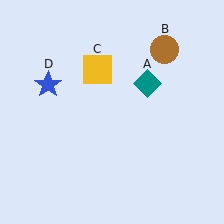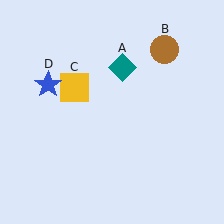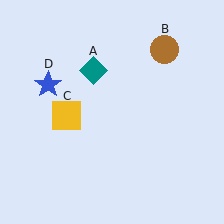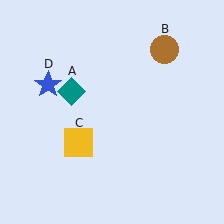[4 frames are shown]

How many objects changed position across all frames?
2 objects changed position: teal diamond (object A), yellow square (object C).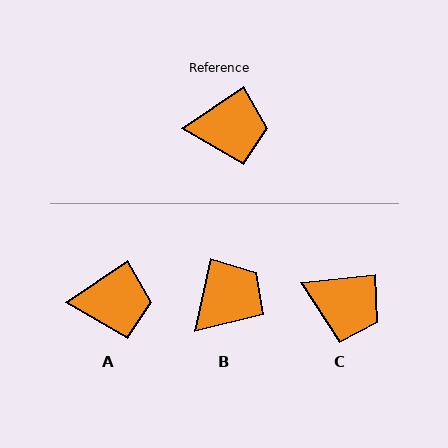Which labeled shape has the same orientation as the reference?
A.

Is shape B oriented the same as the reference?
No, it is off by about 43 degrees.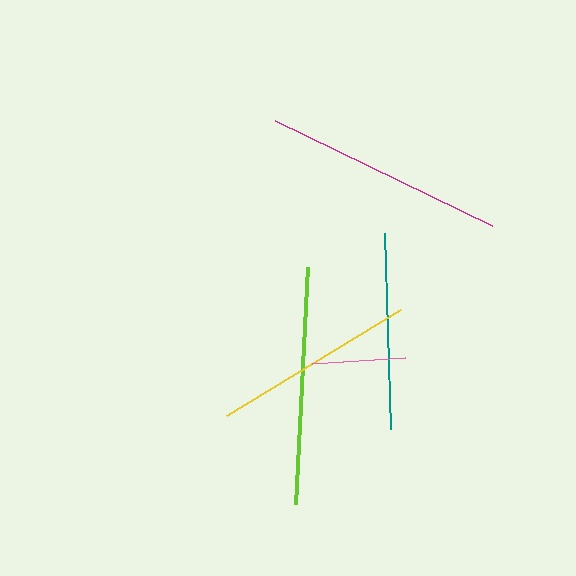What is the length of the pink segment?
The pink segment is approximately 93 pixels long.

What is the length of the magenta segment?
The magenta segment is approximately 242 pixels long.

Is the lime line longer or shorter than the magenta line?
The magenta line is longer than the lime line.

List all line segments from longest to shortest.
From longest to shortest: magenta, lime, yellow, teal, pink.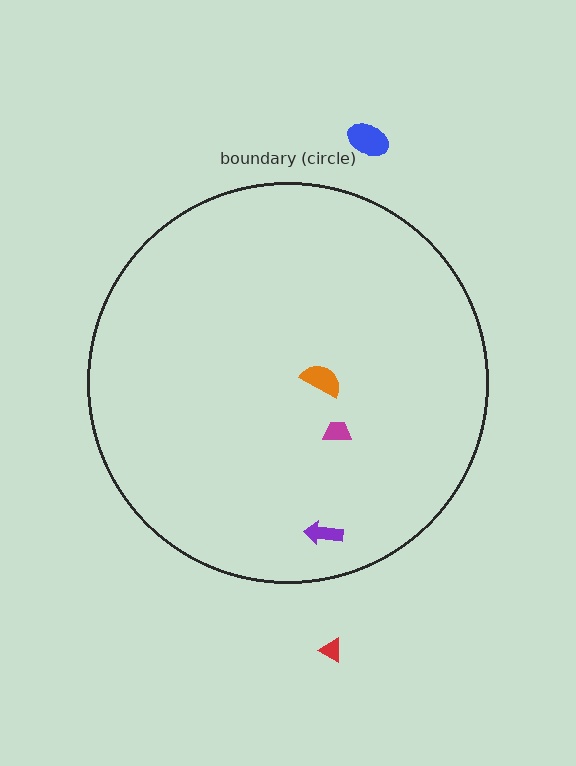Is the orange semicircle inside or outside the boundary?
Inside.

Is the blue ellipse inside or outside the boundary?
Outside.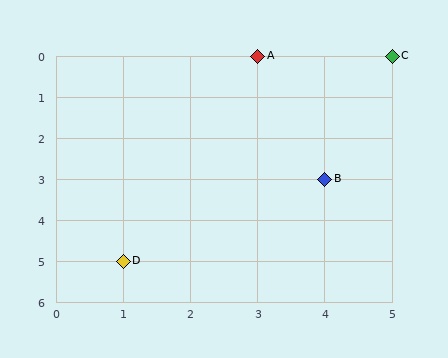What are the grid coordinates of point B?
Point B is at grid coordinates (4, 3).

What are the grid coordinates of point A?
Point A is at grid coordinates (3, 0).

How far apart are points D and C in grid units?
Points D and C are 4 columns and 5 rows apart (about 6.4 grid units diagonally).